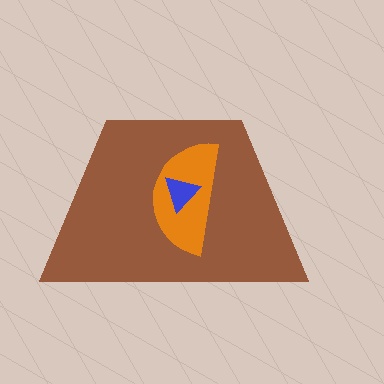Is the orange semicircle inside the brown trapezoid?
Yes.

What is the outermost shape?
The brown trapezoid.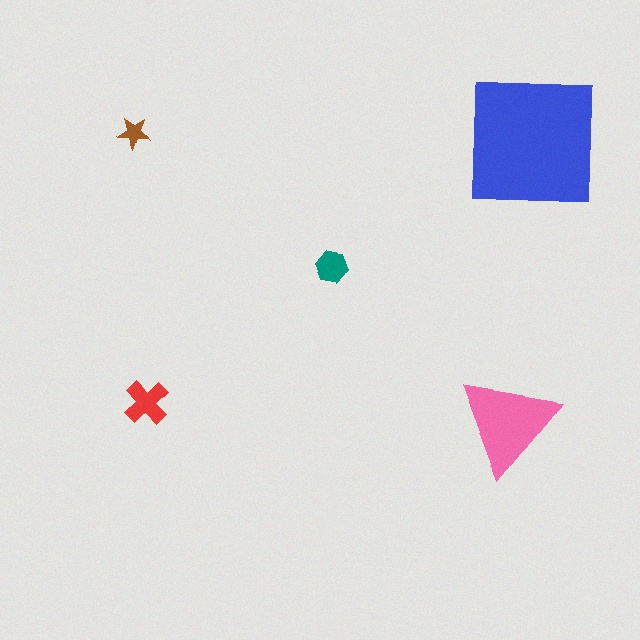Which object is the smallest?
The brown star.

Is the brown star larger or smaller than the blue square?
Smaller.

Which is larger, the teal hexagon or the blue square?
The blue square.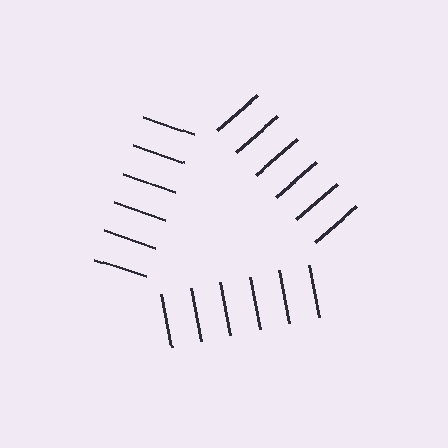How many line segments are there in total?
18 — 6 along each of the 3 edges.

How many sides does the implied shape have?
3 sides — the line-ends trace a triangle.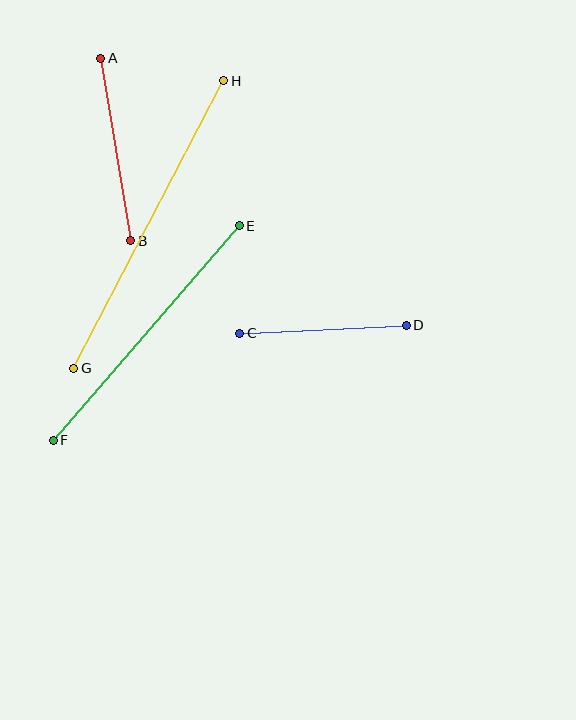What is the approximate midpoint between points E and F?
The midpoint is at approximately (146, 333) pixels.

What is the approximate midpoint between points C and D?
The midpoint is at approximately (323, 329) pixels.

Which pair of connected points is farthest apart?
Points G and H are farthest apart.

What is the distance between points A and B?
The distance is approximately 185 pixels.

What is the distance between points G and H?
The distance is approximately 324 pixels.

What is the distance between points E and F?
The distance is approximately 284 pixels.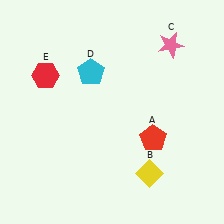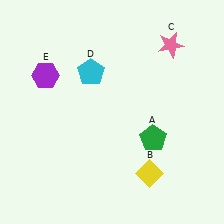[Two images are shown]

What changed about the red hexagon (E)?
In Image 1, E is red. In Image 2, it changed to purple.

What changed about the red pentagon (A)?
In Image 1, A is red. In Image 2, it changed to green.